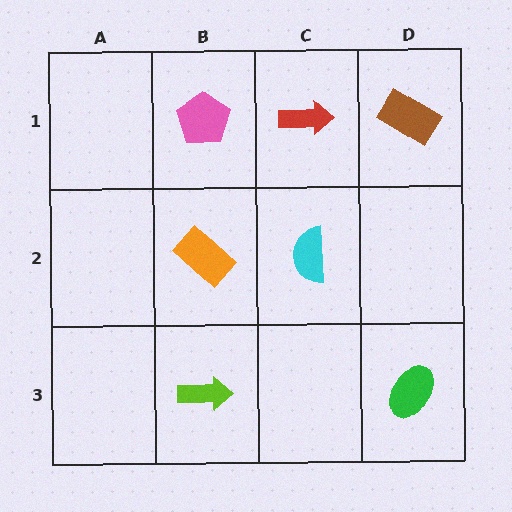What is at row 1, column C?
A red arrow.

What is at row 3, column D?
A green ellipse.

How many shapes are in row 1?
3 shapes.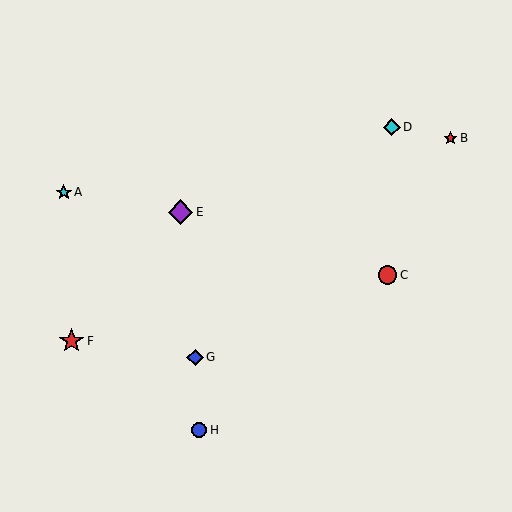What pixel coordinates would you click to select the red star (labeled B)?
Click at (451, 138) to select the red star B.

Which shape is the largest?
The red star (labeled F) is the largest.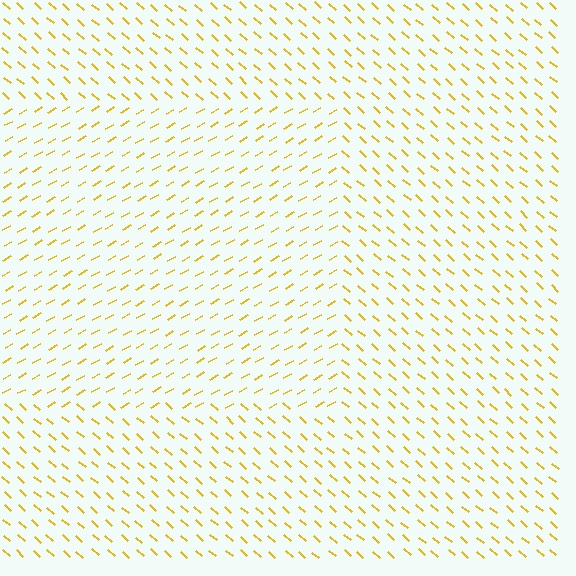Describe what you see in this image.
The image is filled with small yellow line segments. A rectangle region in the image has lines oriented differently from the surrounding lines, creating a visible texture boundary.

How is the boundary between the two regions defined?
The boundary is defined purely by a change in line orientation (approximately 71 degrees difference). All lines are the same color and thickness.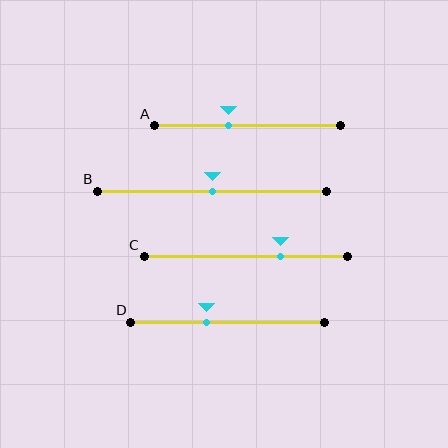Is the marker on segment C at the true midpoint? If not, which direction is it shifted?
No, the marker on segment C is shifted to the right by about 17% of the segment length.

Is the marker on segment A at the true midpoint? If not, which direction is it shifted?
No, the marker on segment A is shifted to the left by about 10% of the segment length.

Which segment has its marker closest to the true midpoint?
Segment B has its marker closest to the true midpoint.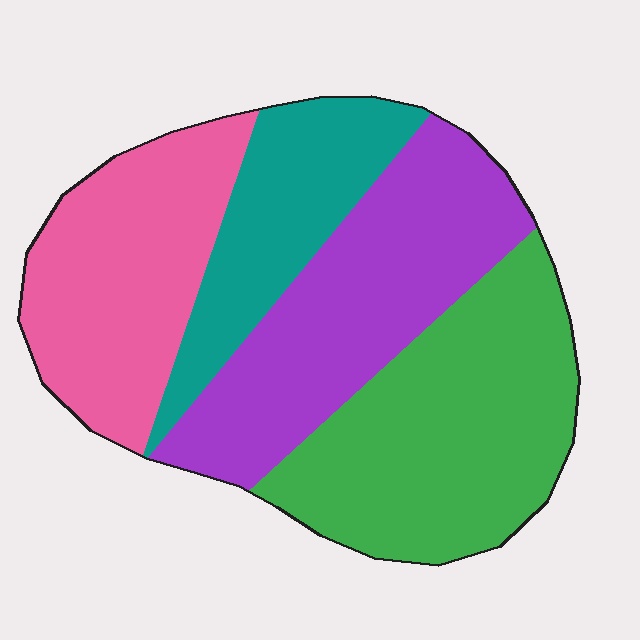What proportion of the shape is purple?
Purple takes up between a sixth and a third of the shape.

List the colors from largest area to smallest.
From largest to smallest: green, purple, pink, teal.